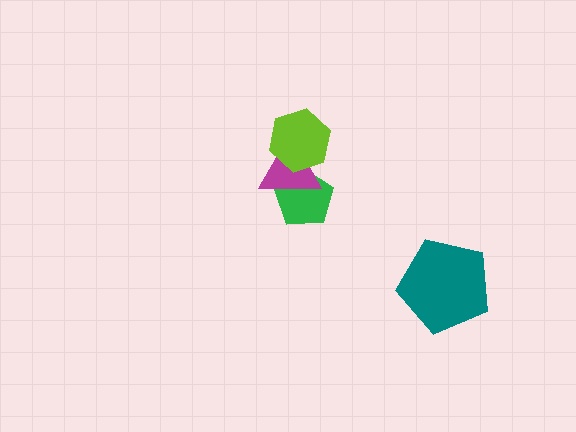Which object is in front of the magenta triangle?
The lime hexagon is in front of the magenta triangle.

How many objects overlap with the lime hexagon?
1 object overlaps with the lime hexagon.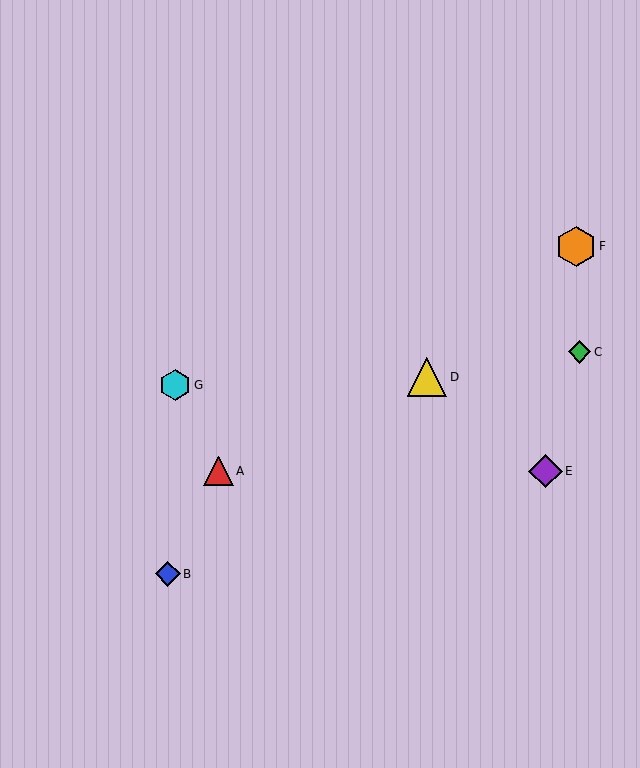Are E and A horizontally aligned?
Yes, both are at y≈471.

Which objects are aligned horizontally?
Objects A, E are aligned horizontally.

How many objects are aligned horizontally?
2 objects (A, E) are aligned horizontally.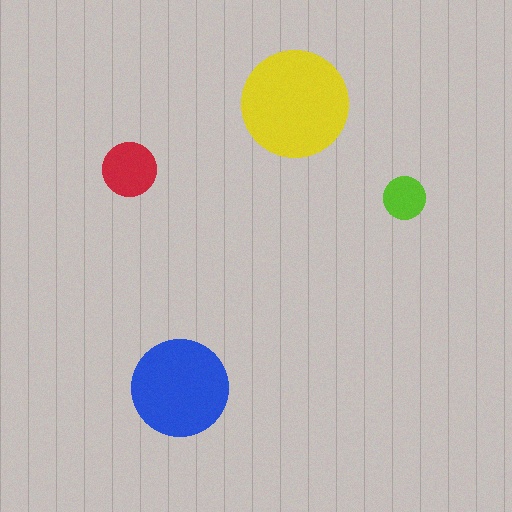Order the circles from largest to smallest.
the yellow one, the blue one, the red one, the lime one.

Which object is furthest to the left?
The red circle is leftmost.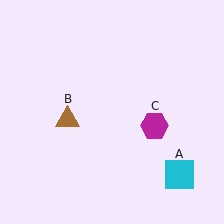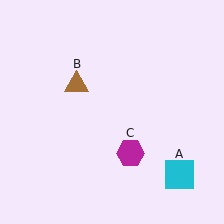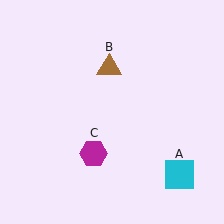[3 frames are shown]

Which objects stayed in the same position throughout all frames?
Cyan square (object A) remained stationary.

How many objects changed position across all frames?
2 objects changed position: brown triangle (object B), magenta hexagon (object C).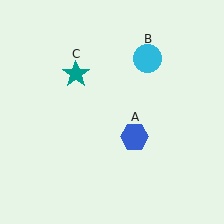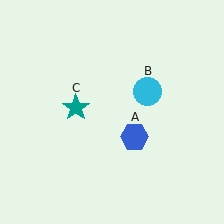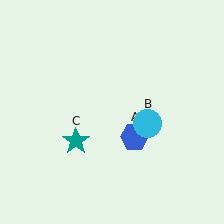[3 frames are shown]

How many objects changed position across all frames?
2 objects changed position: cyan circle (object B), teal star (object C).